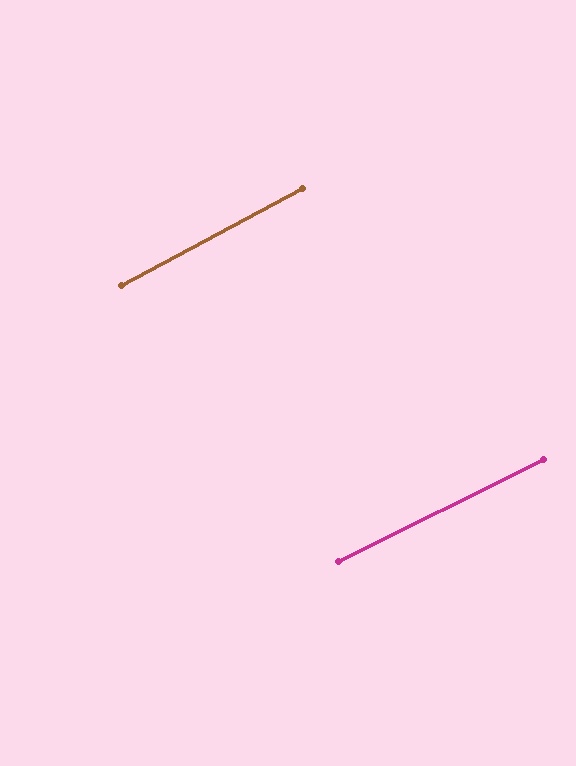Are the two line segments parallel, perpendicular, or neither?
Parallel — their directions differ by only 1.8°.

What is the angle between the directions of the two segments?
Approximately 2 degrees.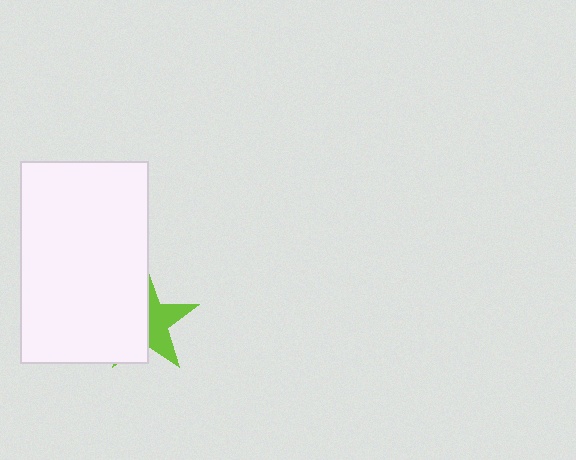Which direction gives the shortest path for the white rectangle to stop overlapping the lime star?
Moving left gives the shortest separation.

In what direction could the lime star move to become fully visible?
The lime star could move right. That would shift it out from behind the white rectangle entirely.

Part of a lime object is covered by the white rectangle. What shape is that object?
It is a star.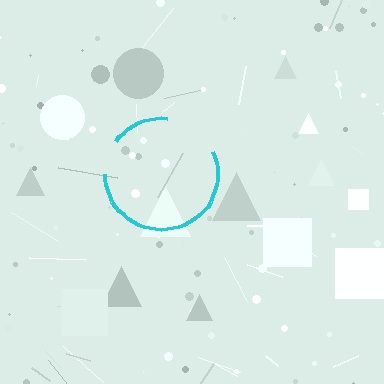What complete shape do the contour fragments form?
The contour fragments form a circle.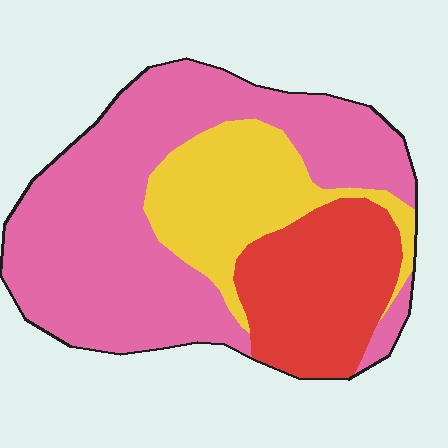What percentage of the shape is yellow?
Yellow covers around 20% of the shape.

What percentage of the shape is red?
Red takes up about one quarter (1/4) of the shape.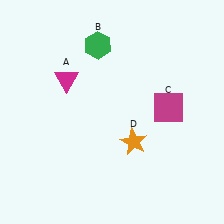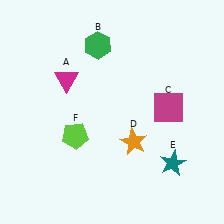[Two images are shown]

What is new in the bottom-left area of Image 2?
A lime pentagon (F) was added in the bottom-left area of Image 2.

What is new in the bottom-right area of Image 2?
A teal star (E) was added in the bottom-right area of Image 2.